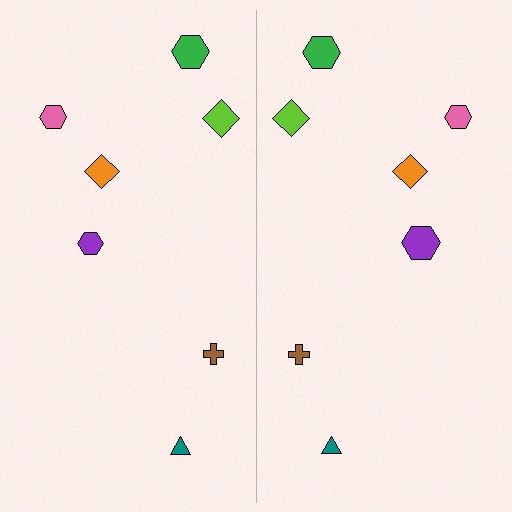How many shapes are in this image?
There are 14 shapes in this image.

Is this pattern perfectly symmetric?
No, the pattern is not perfectly symmetric. The purple hexagon on the right side has a different size than its mirror counterpart.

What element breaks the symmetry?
The purple hexagon on the right side has a different size than its mirror counterpart.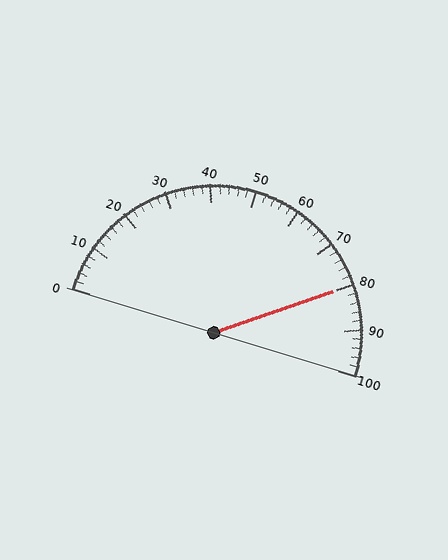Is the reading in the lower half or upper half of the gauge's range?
The reading is in the upper half of the range (0 to 100).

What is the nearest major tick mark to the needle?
The nearest major tick mark is 80.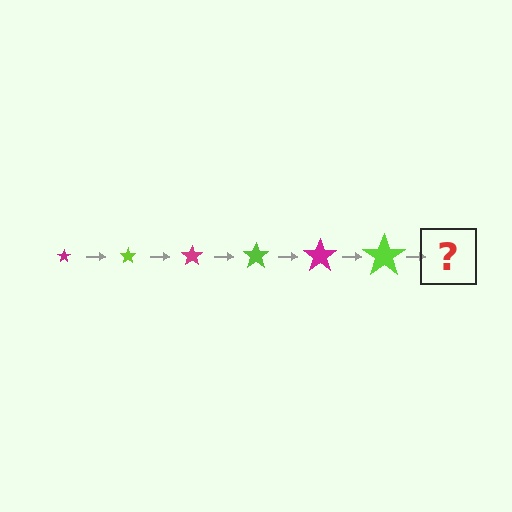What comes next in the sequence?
The next element should be a magenta star, larger than the previous one.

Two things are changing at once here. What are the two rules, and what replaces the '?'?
The two rules are that the star grows larger each step and the color cycles through magenta and lime. The '?' should be a magenta star, larger than the previous one.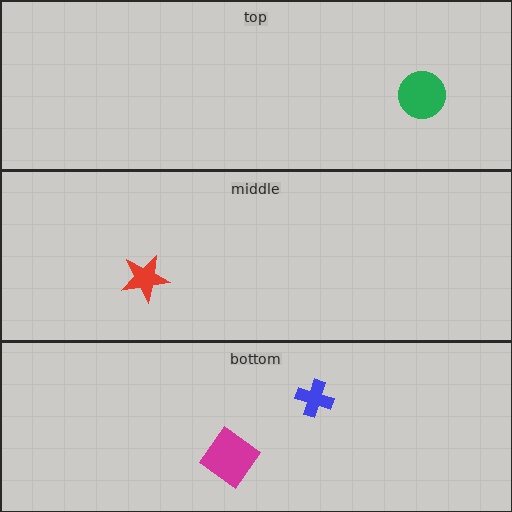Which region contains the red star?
The middle region.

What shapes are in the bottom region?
The magenta diamond, the blue cross.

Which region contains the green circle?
The top region.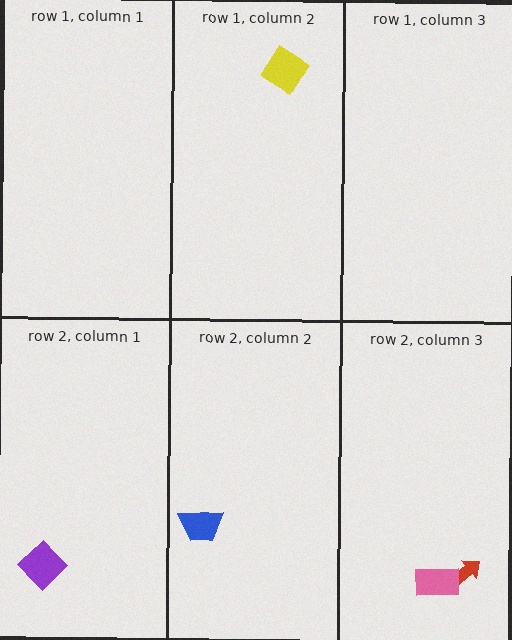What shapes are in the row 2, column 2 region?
The blue trapezoid.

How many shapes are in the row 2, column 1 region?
1.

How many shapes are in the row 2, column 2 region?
1.